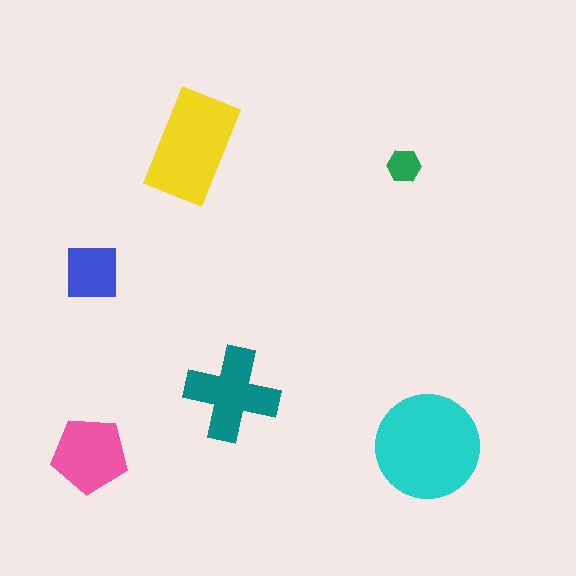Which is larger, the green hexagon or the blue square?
The blue square.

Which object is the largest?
The cyan circle.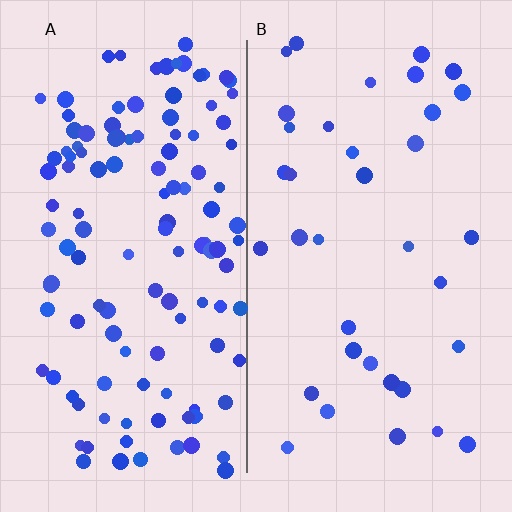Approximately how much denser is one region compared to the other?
Approximately 3.5× — region A over region B.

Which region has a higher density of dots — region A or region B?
A (the left).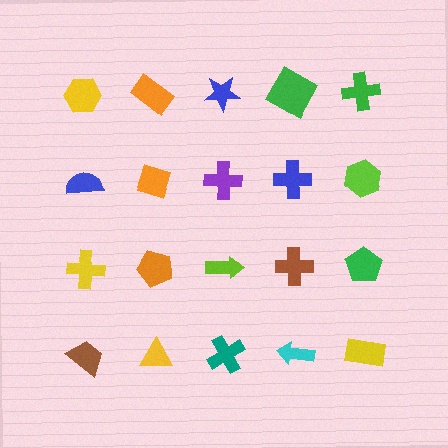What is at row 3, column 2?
An orange pentagon.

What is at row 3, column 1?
A yellow cross.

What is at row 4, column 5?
A yellow rectangle.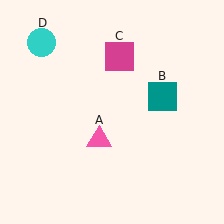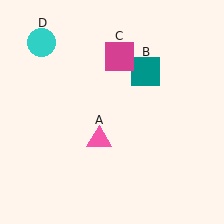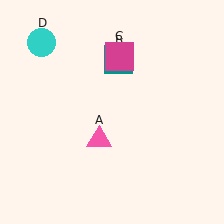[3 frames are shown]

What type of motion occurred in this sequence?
The teal square (object B) rotated counterclockwise around the center of the scene.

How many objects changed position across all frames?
1 object changed position: teal square (object B).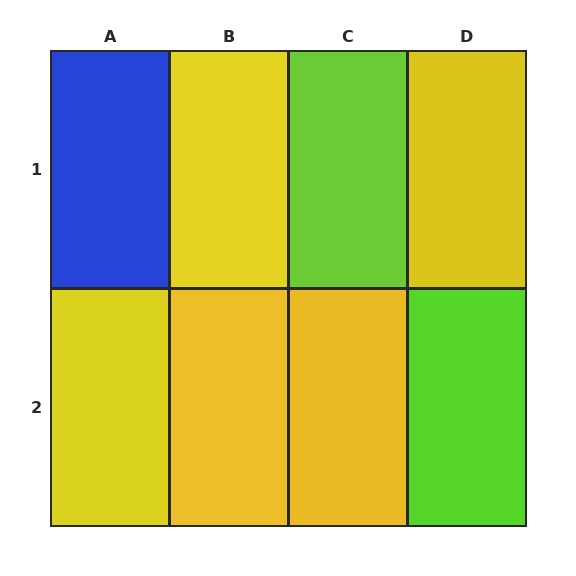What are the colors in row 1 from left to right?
Blue, yellow, lime, yellow.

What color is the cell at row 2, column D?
Lime.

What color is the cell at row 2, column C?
Yellow.